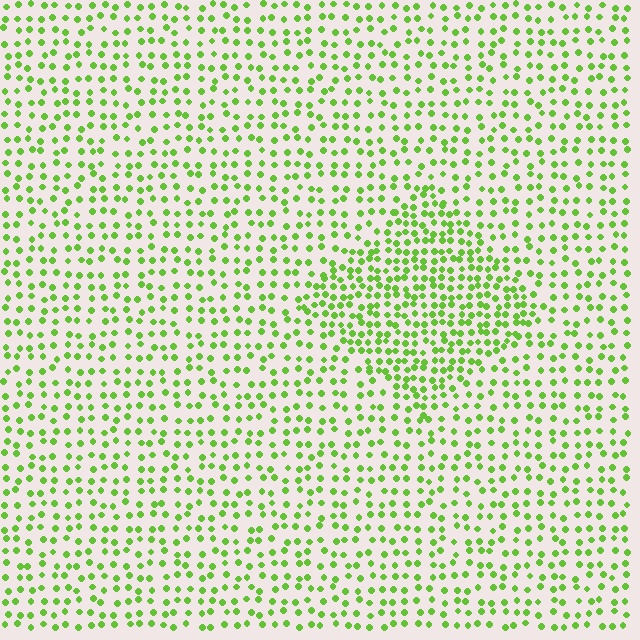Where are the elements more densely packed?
The elements are more densely packed inside the diamond boundary.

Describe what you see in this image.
The image contains small lime elements arranged at two different densities. A diamond-shaped region is visible where the elements are more densely packed than the surrounding area.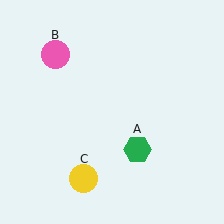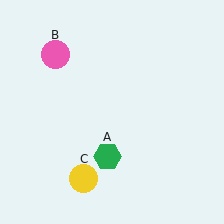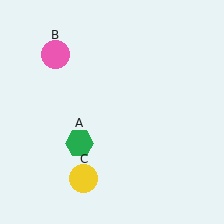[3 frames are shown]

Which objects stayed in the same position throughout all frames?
Pink circle (object B) and yellow circle (object C) remained stationary.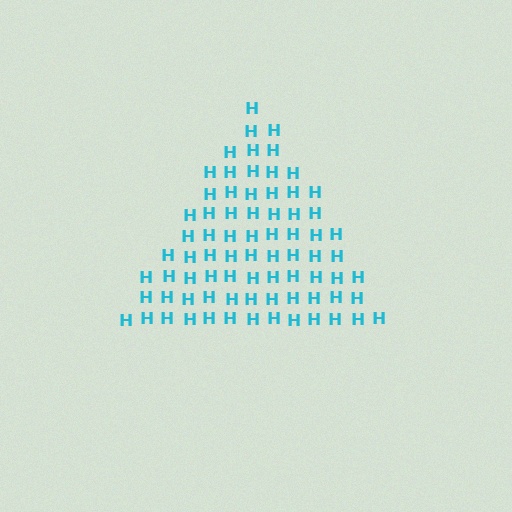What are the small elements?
The small elements are letter H's.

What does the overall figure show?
The overall figure shows a triangle.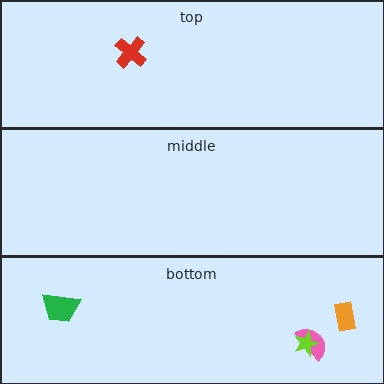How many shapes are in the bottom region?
4.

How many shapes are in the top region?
1.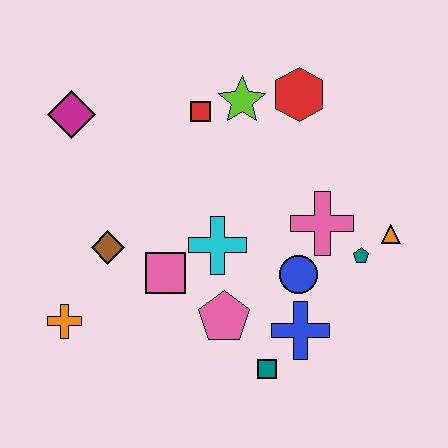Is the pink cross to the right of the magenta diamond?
Yes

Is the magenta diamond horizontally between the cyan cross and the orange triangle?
No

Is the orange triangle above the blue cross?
Yes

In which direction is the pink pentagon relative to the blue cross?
The pink pentagon is to the left of the blue cross.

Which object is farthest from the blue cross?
The magenta diamond is farthest from the blue cross.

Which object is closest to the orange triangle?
The teal pentagon is closest to the orange triangle.